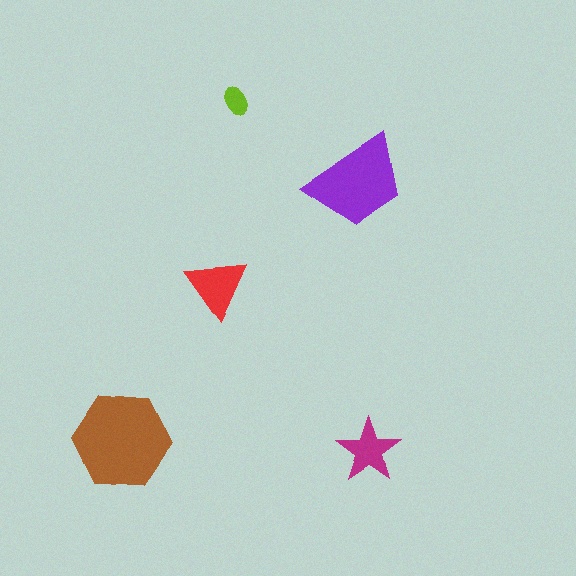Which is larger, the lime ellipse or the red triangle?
The red triangle.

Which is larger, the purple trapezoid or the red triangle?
The purple trapezoid.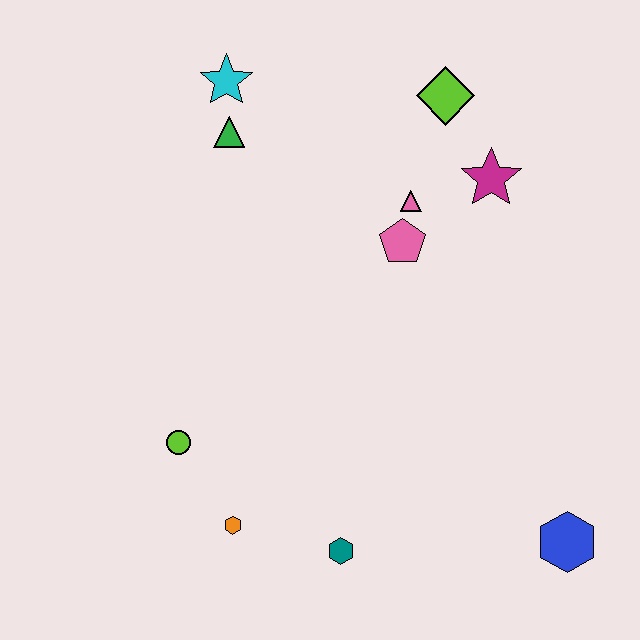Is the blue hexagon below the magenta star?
Yes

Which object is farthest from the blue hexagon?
The cyan star is farthest from the blue hexagon.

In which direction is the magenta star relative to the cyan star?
The magenta star is to the right of the cyan star.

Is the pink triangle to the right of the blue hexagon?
No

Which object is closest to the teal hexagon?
The orange hexagon is closest to the teal hexagon.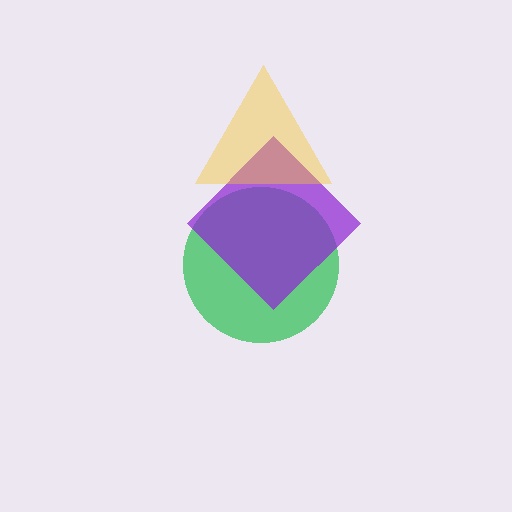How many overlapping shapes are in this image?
There are 3 overlapping shapes in the image.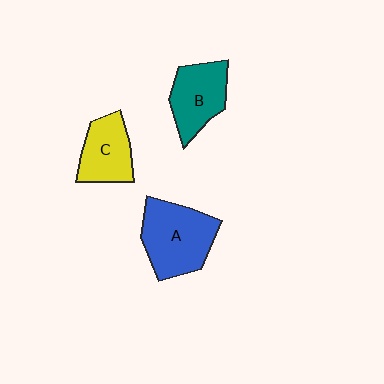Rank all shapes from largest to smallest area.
From largest to smallest: A (blue), B (teal), C (yellow).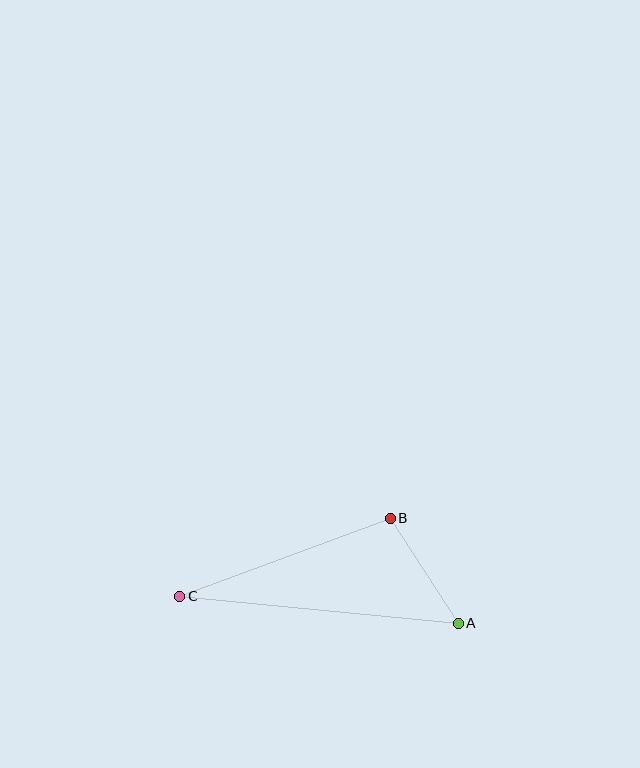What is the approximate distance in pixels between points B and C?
The distance between B and C is approximately 224 pixels.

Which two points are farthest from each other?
Points A and C are farthest from each other.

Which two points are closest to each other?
Points A and B are closest to each other.